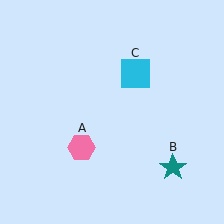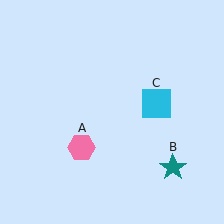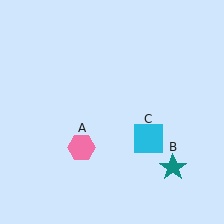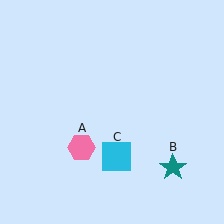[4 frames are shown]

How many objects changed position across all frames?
1 object changed position: cyan square (object C).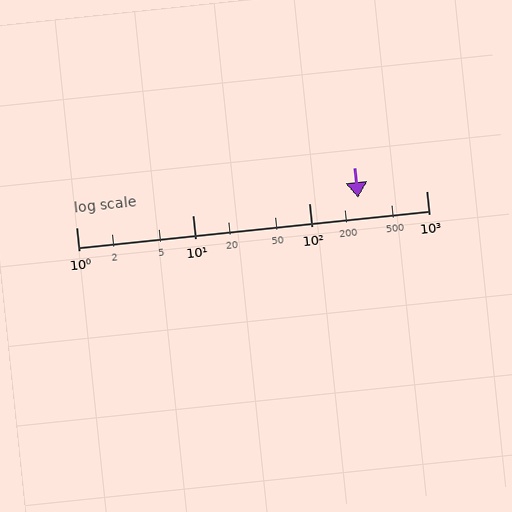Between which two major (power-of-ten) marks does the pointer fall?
The pointer is between 100 and 1000.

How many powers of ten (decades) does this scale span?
The scale spans 3 decades, from 1 to 1000.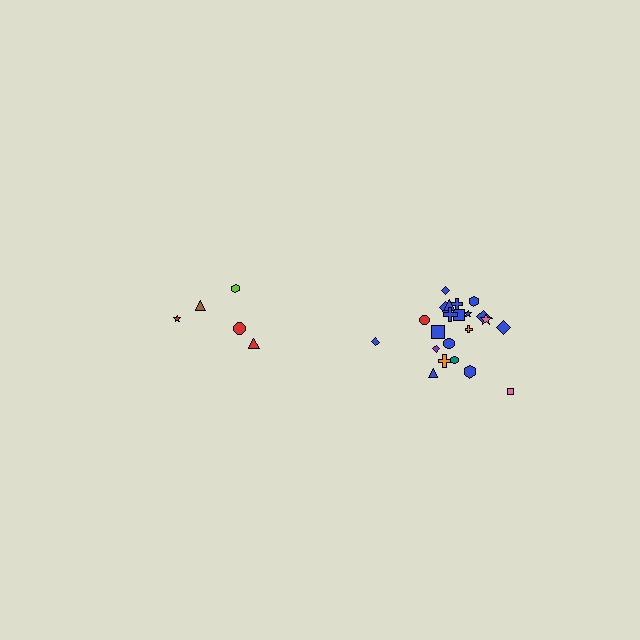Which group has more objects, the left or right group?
The right group.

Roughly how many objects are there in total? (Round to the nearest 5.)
Roughly 25 objects in total.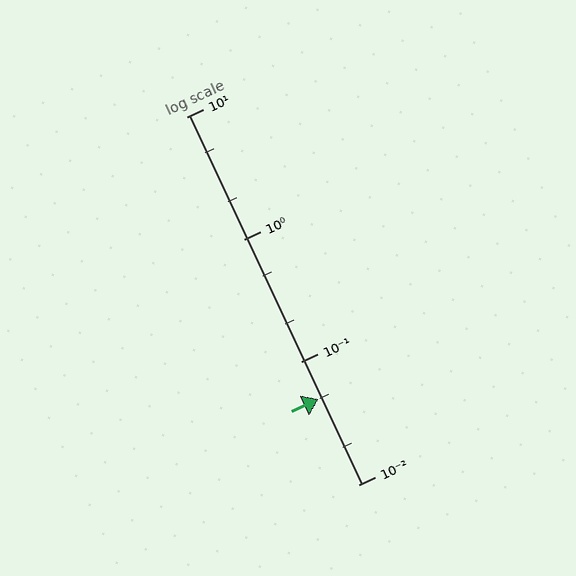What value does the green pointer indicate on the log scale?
The pointer indicates approximately 0.05.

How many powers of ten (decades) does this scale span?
The scale spans 3 decades, from 0.01 to 10.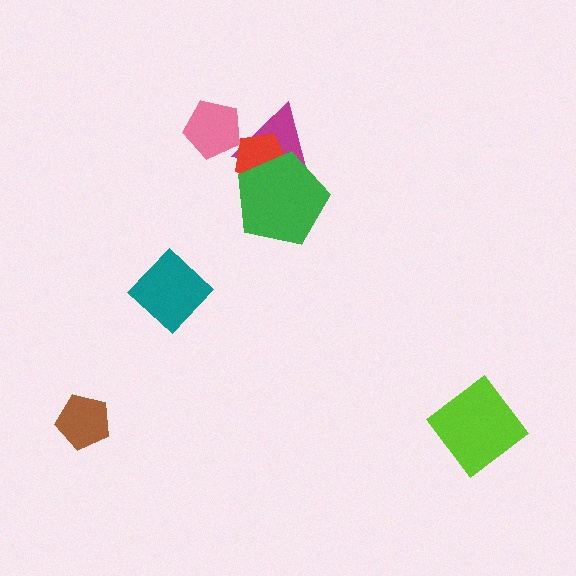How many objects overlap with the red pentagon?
2 objects overlap with the red pentagon.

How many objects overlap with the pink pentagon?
1 object overlaps with the pink pentagon.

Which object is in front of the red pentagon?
The green pentagon is in front of the red pentagon.